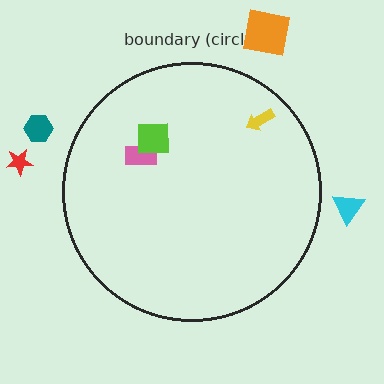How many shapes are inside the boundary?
3 inside, 4 outside.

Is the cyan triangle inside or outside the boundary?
Outside.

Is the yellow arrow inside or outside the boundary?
Inside.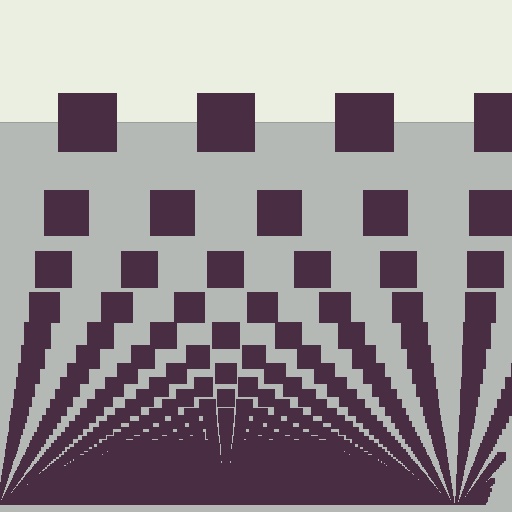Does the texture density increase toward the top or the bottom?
Density increases toward the bottom.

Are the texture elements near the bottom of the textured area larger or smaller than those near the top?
Smaller. The gradient is inverted — elements near the bottom are smaller and denser.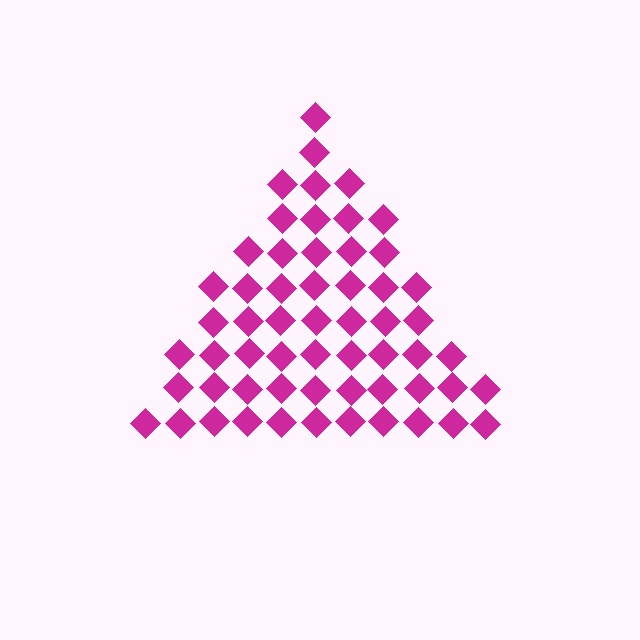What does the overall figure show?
The overall figure shows a triangle.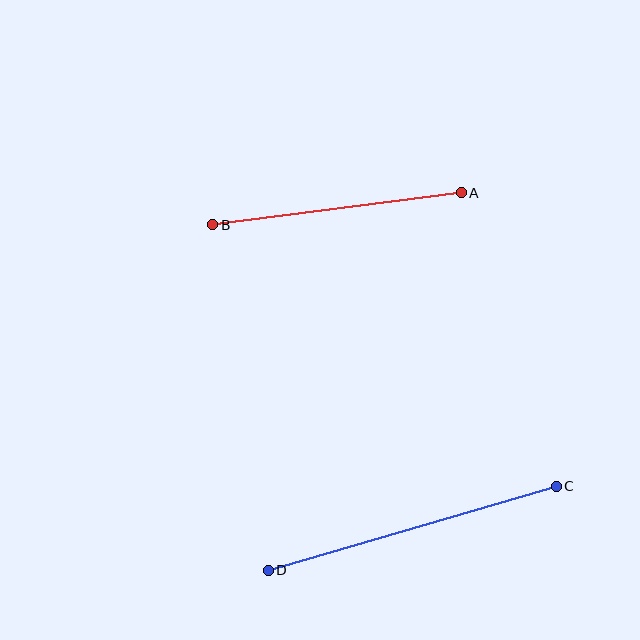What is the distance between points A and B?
The distance is approximately 250 pixels.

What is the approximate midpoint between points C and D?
The midpoint is at approximately (412, 528) pixels.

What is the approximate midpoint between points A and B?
The midpoint is at approximately (337, 209) pixels.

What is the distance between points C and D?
The distance is approximately 300 pixels.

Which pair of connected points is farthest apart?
Points C and D are farthest apart.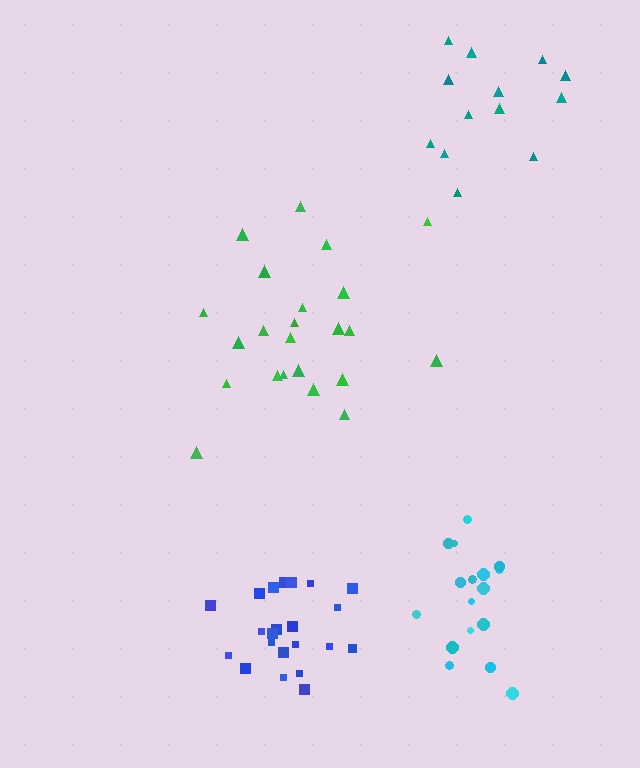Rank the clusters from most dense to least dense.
blue, cyan, green, teal.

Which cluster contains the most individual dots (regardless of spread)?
Green (23).